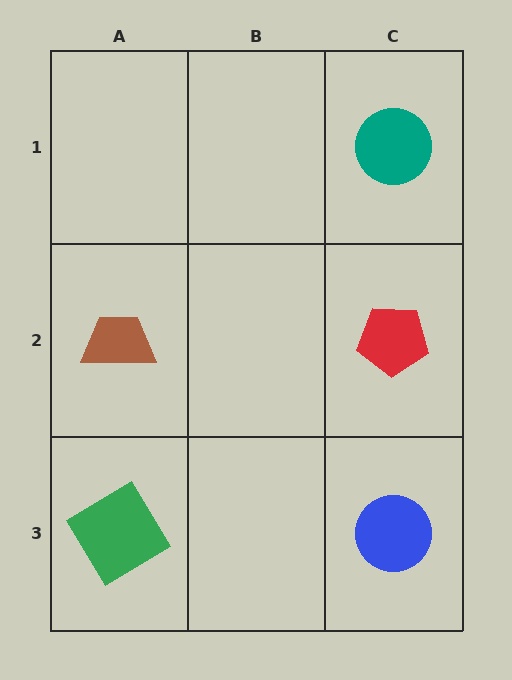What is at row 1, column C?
A teal circle.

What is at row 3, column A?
A green diamond.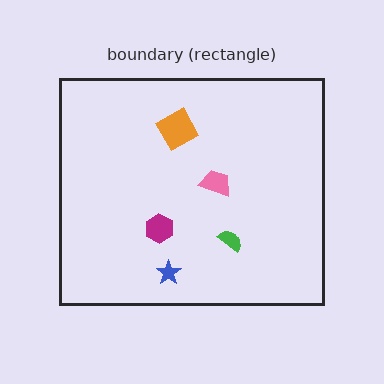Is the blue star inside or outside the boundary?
Inside.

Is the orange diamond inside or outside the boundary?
Inside.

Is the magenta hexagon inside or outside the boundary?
Inside.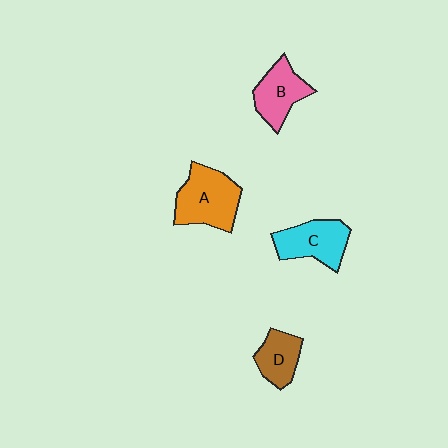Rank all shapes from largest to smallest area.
From largest to smallest: A (orange), C (cyan), B (pink), D (brown).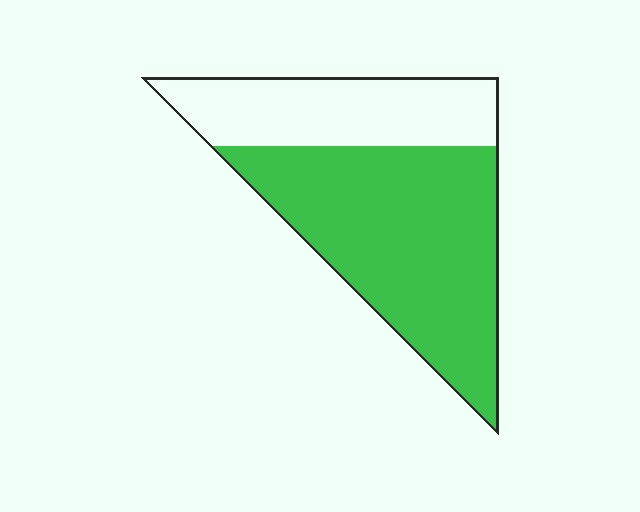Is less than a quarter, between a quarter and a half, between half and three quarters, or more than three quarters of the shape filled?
Between half and three quarters.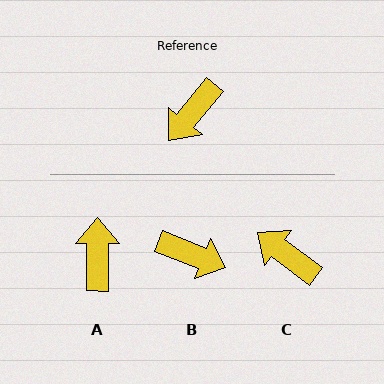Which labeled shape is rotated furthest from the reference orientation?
A, about 141 degrees away.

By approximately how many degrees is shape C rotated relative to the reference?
Approximately 88 degrees clockwise.